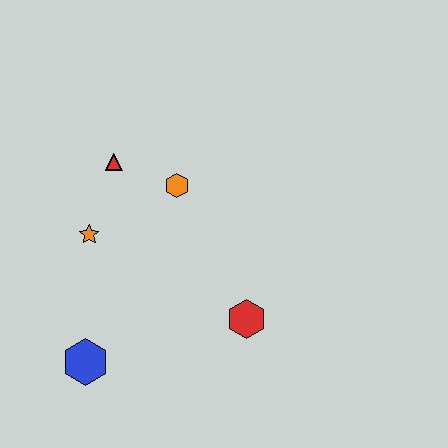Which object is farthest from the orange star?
The red hexagon is farthest from the orange star.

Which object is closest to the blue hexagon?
The orange star is closest to the blue hexagon.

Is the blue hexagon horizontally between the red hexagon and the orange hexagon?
No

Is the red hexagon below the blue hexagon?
No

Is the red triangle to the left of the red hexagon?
Yes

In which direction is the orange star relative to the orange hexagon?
The orange star is to the left of the orange hexagon.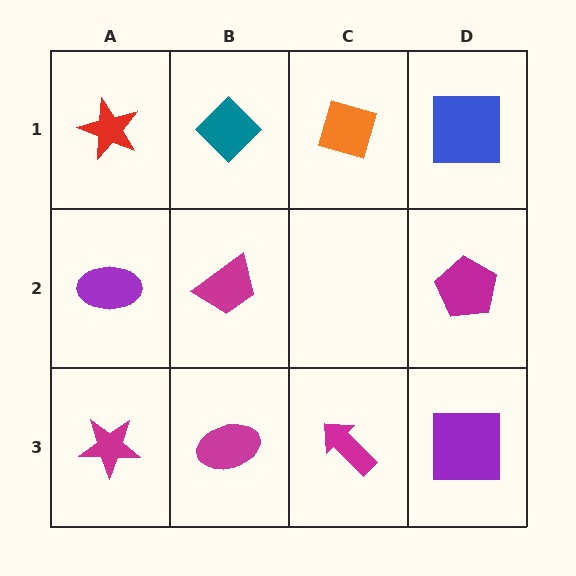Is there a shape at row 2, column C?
No, that cell is empty.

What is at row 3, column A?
A magenta star.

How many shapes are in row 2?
3 shapes.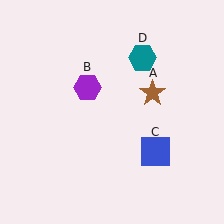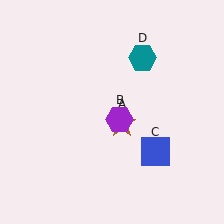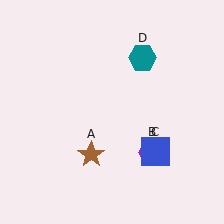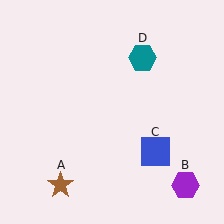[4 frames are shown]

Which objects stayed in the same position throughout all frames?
Blue square (object C) and teal hexagon (object D) remained stationary.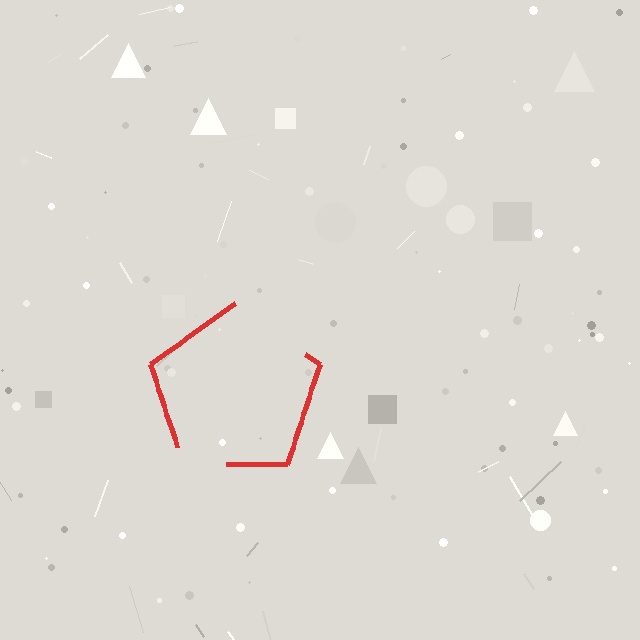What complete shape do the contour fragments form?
The contour fragments form a pentagon.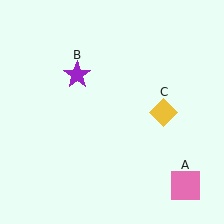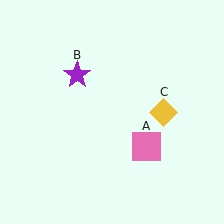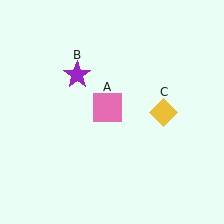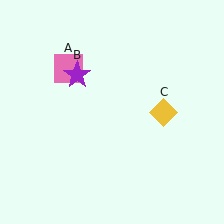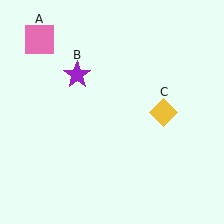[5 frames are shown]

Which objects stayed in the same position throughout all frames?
Purple star (object B) and yellow diamond (object C) remained stationary.